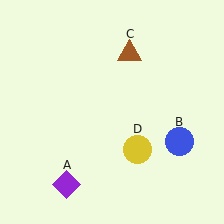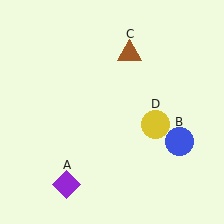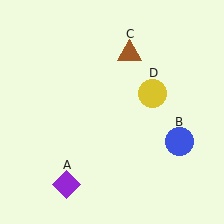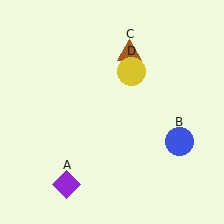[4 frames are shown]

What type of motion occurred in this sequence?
The yellow circle (object D) rotated counterclockwise around the center of the scene.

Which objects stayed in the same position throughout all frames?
Purple diamond (object A) and blue circle (object B) and brown triangle (object C) remained stationary.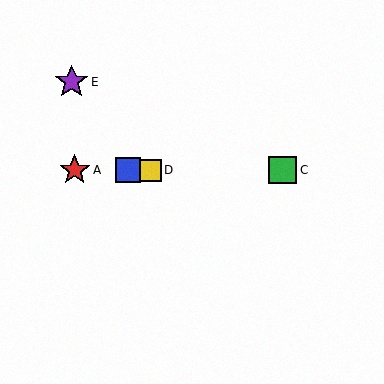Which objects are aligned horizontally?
Objects A, B, C, D are aligned horizontally.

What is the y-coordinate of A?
Object A is at y≈170.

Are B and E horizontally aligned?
No, B is at y≈170 and E is at y≈81.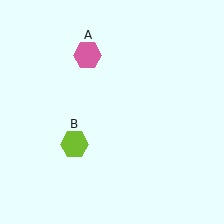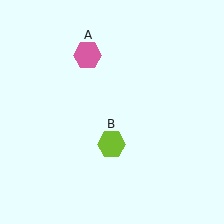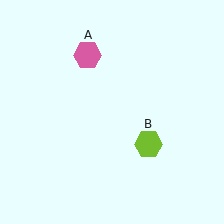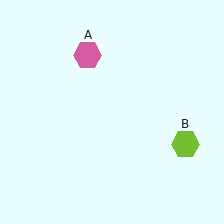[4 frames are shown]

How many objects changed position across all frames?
1 object changed position: lime hexagon (object B).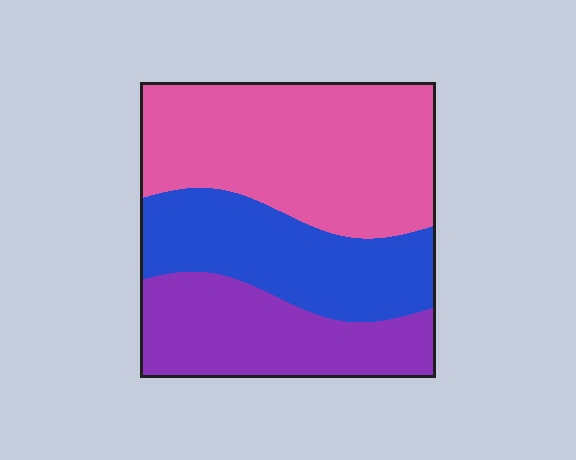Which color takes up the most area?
Pink, at roughly 45%.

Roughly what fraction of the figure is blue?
Blue covers 29% of the figure.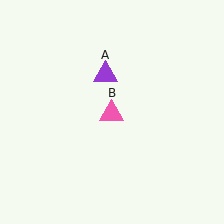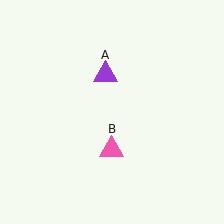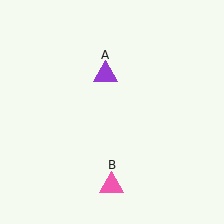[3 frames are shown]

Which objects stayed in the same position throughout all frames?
Purple triangle (object A) remained stationary.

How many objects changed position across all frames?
1 object changed position: pink triangle (object B).